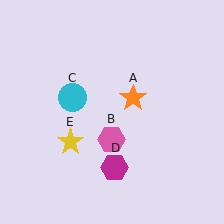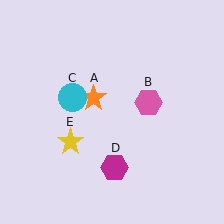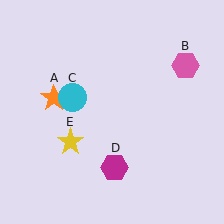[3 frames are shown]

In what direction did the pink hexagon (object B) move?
The pink hexagon (object B) moved up and to the right.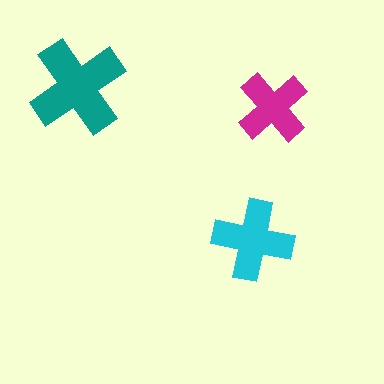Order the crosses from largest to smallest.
the teal one, the cyan one, the magenta one.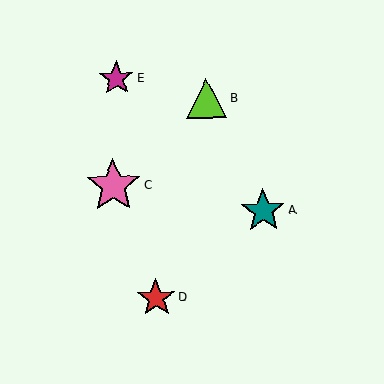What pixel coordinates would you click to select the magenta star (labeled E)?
Click at (117, 78) to select the magenta star E.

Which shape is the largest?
The pink star (labeled C) is the largest.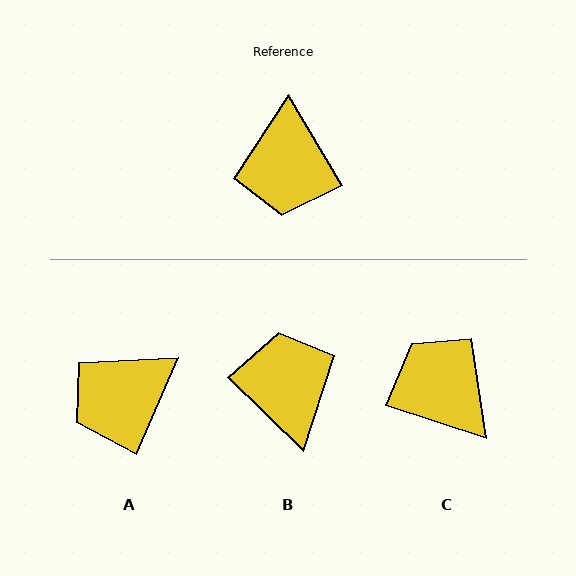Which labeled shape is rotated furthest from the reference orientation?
B, about 164 degrees away.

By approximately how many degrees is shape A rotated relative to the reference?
Approximately 54 degrees clockwise.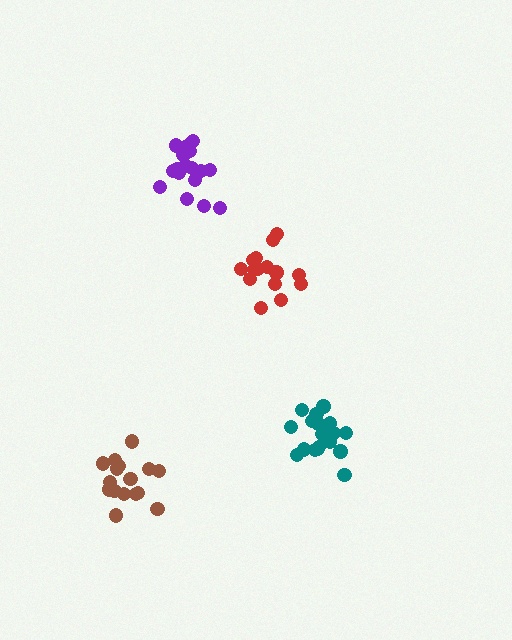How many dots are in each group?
Group 1: 16 dots, Group 2: 18 dots, Group 3: 16 dots, Group 4: 19 dots (69 total).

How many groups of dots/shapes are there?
There are 4 groups.